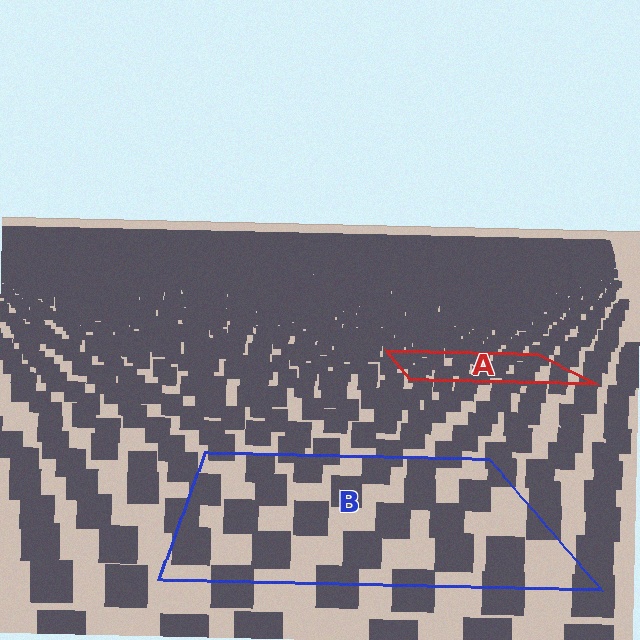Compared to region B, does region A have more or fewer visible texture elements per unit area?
Region A has more texture elements per unit area — they are packed more densely because it is farther away.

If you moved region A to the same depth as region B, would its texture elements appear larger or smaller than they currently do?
They would appear larger. At a closer depth, the same texture elements are projected at a bigger on-screen size.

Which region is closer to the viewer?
Region B is closer. The texture elements there are larger and more spread out.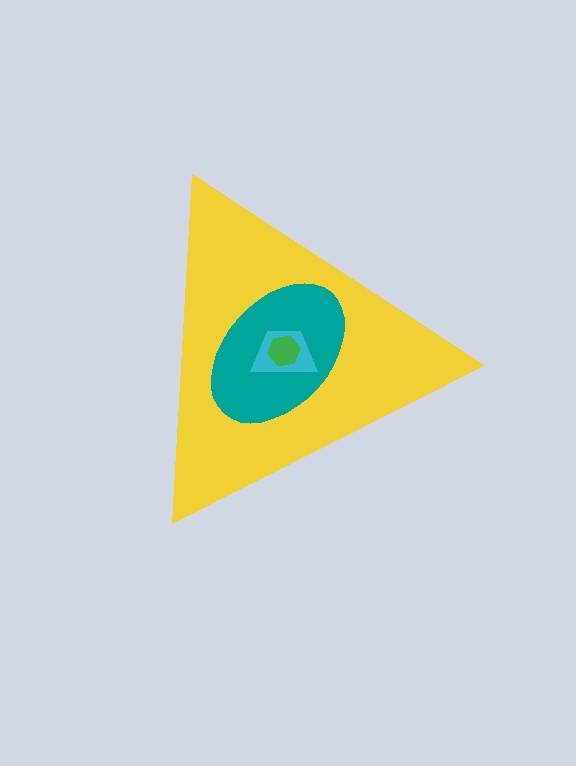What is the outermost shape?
The yellow triangle.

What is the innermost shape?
The green hexagon.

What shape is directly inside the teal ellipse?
The cyan trapezoid.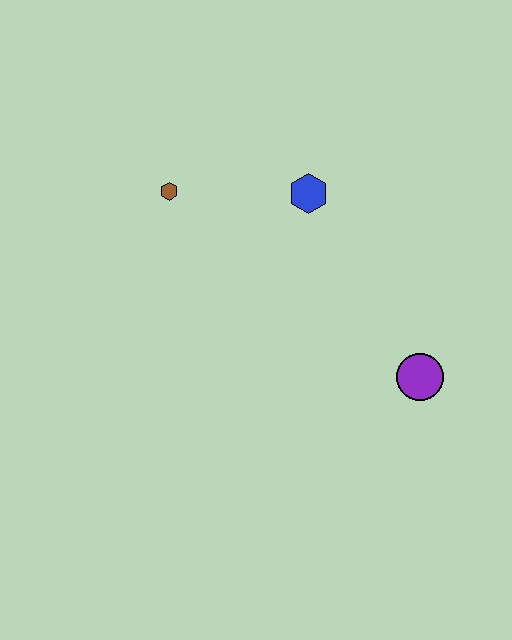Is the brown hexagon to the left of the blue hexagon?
Yes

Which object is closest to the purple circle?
The blue hexagon is closest to the purple circle.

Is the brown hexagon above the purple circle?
Yes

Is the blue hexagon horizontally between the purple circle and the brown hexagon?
Yes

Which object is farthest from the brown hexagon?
The purple circle is farthest from the brown hexagon.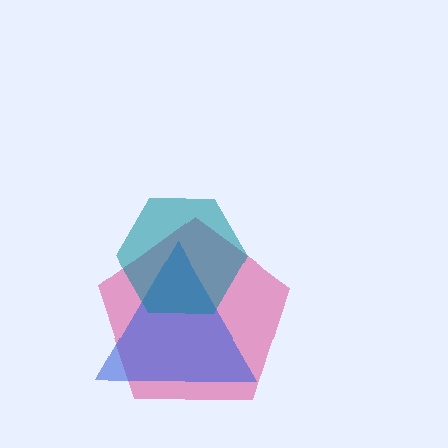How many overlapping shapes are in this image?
There are 3 overlapping shapes in the image.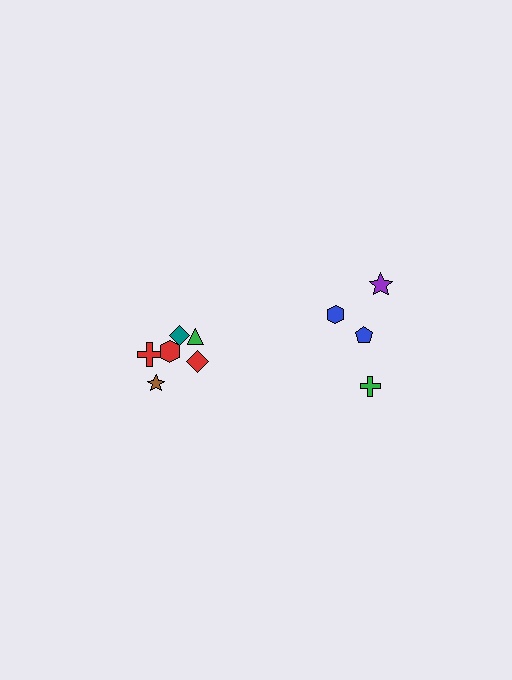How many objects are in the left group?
There are 6 objects.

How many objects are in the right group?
There are 4 objects.